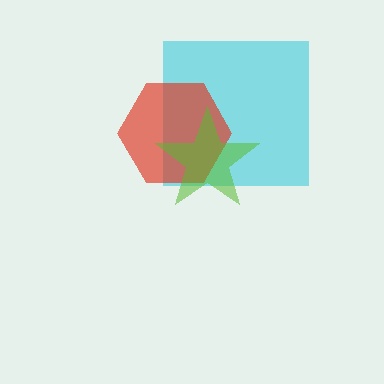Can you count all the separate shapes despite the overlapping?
Yes, there are 3 separate shapes.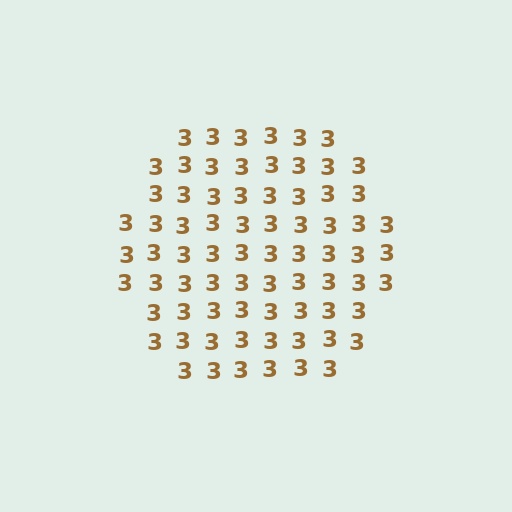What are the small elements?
The small elements are digit 3's.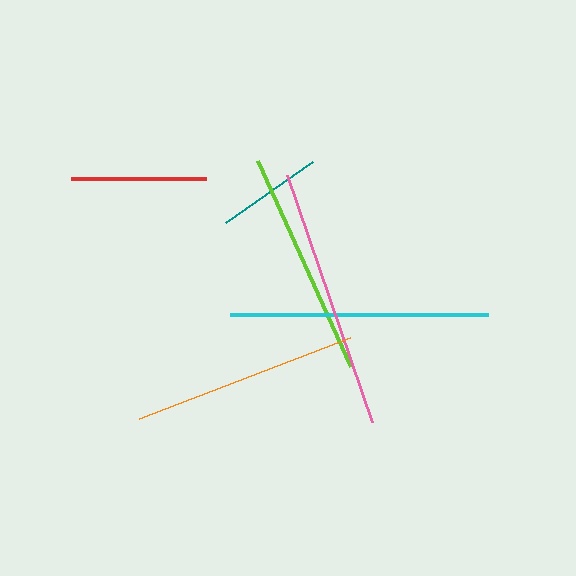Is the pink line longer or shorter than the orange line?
The pink line is longer than the orange line.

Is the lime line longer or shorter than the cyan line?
The cyan line is longer than the lime line.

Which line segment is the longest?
The pink line is the longest at approximately 261 pixels.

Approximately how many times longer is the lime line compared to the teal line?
The lime line is approximately 2.1 times the length of the teal line.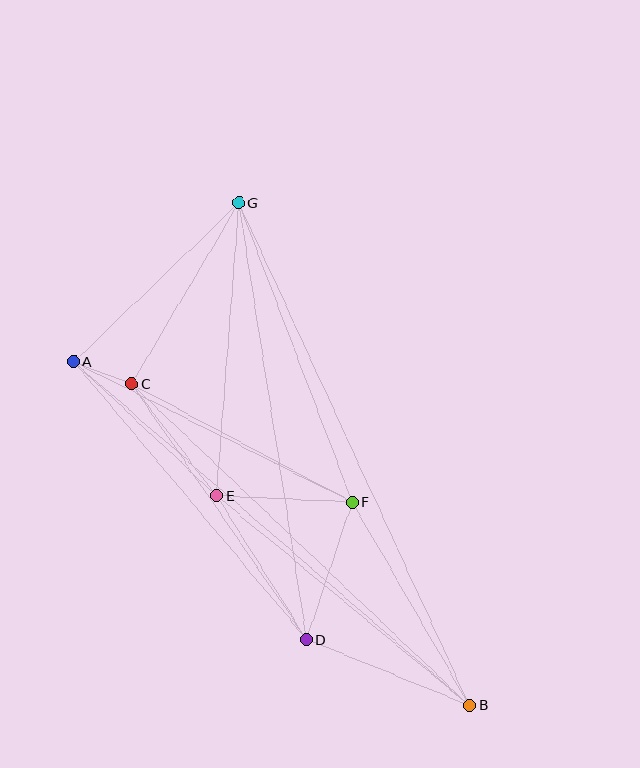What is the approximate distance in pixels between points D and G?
The distance between D and G is approximately 442 pixels.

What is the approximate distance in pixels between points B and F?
The distance between B and F is approximately 235 pixels.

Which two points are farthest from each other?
Points B and G are farthest from each other.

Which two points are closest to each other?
Points A and C are closest to each other.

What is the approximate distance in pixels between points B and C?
The distance between B and C is approximately 466 pixels.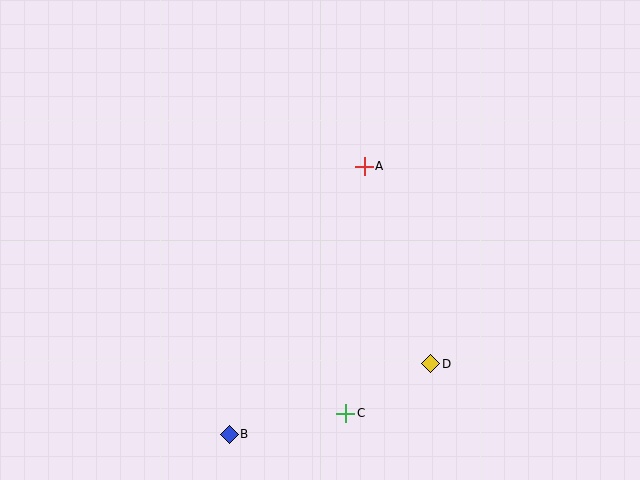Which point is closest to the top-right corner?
Point A is closest to the top-right corner.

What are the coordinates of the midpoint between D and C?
The midpoint between D and C is at (388, 388).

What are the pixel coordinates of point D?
Point D is at (431, 364).